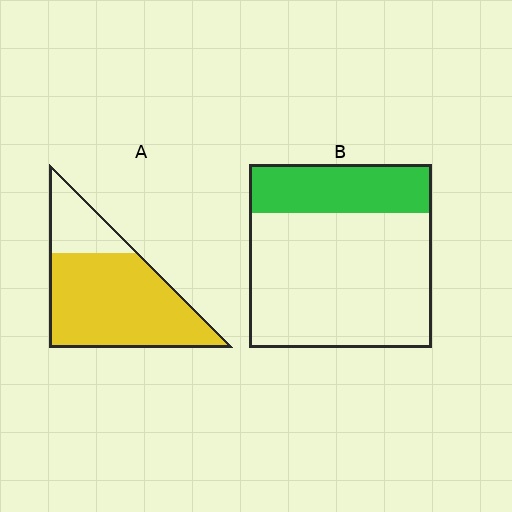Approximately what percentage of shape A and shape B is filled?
A is approximately 75% and B is approximately 25%.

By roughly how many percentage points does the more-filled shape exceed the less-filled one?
By roughly 50 percentage points (A over B).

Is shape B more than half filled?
No.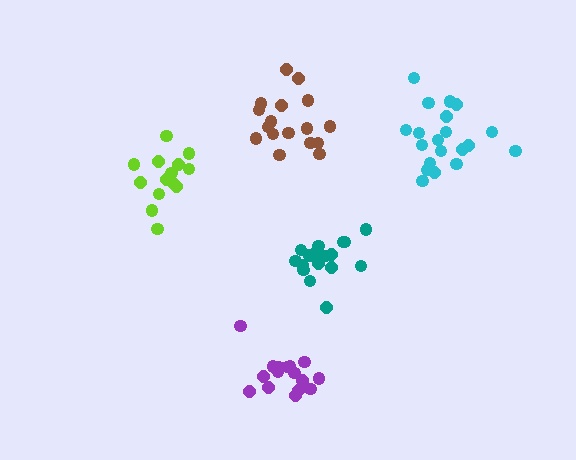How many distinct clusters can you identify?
There are 5 distinct clusters.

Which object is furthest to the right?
The cyan cluster is rightmost.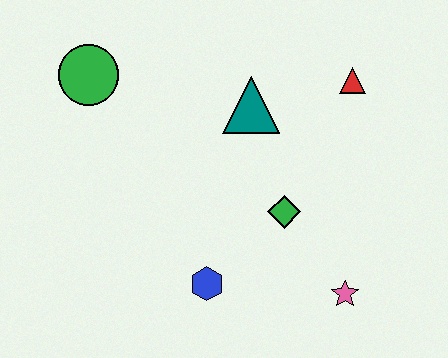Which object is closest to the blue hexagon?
The green diamond is closest to the blue hexagon.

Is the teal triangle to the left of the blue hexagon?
No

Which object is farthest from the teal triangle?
The pink star is farthest from the teal triangle.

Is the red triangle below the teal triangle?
No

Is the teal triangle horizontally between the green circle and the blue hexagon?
No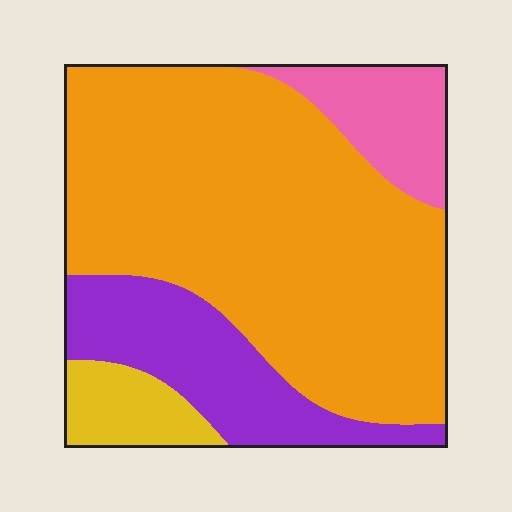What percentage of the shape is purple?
Purple covers about 20% of the shape.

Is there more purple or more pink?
Purple.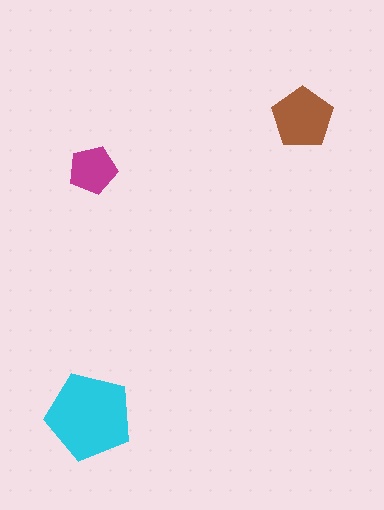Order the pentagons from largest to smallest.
the cyan one, the brown one, the magenta one.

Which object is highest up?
The brown pentagon is topmost.